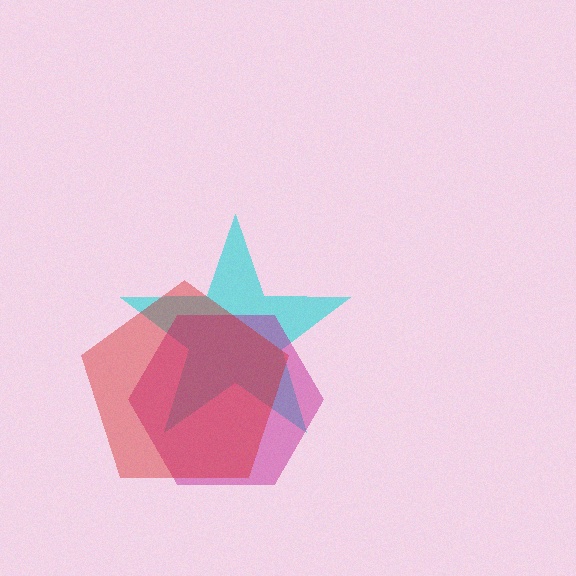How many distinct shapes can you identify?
There are 3 distinct shapes: a cyan star, a magenta hexagon, a red pentagon.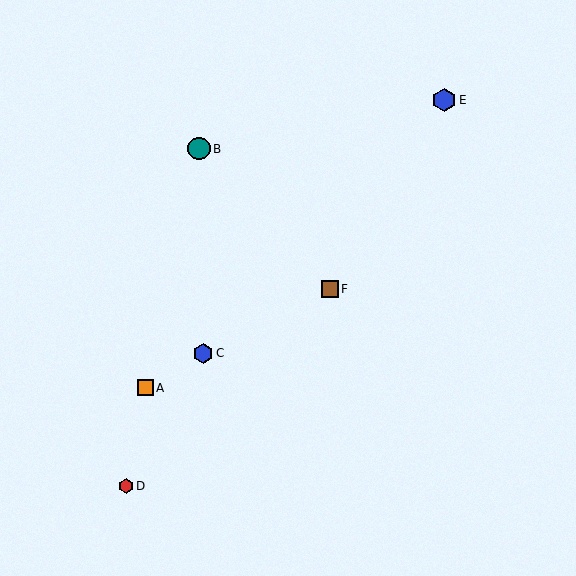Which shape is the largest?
The blue hexagon (labeled E) is the largest.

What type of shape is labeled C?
Shape C is a blue hexagon.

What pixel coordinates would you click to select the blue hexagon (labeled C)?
Click at (203, 353) to select the blue hexagon C.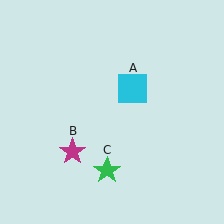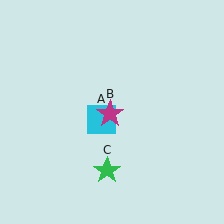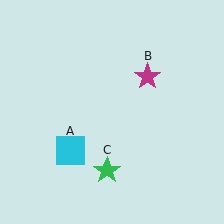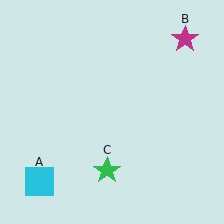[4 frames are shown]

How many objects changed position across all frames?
2 objects changed position: cyan square (object A), magenta star (object B).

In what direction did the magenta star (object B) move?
The magenta star (object B) moved up and to the right.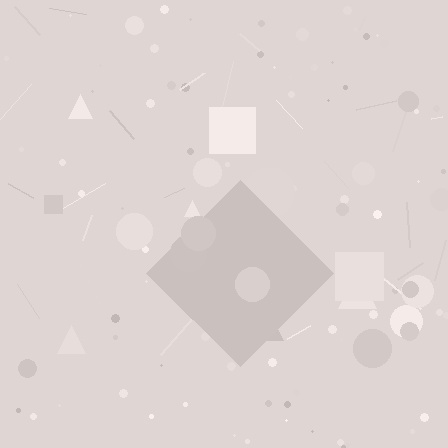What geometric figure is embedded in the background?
A diamond is embedded in the background.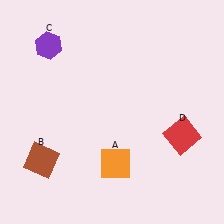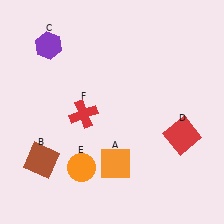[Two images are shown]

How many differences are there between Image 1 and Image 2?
There are 2 differences between the two images.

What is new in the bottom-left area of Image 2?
A red cross (F) was added in the bottom-left area of Image 2.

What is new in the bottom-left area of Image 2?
An orange circle (E) was added in the bottom-left area of Image 2.